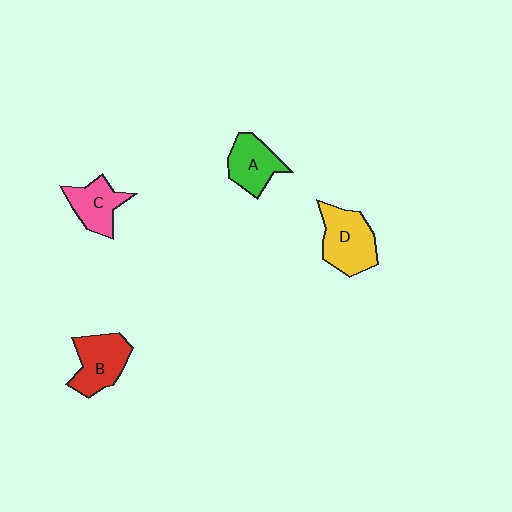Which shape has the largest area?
Shape D (yellow).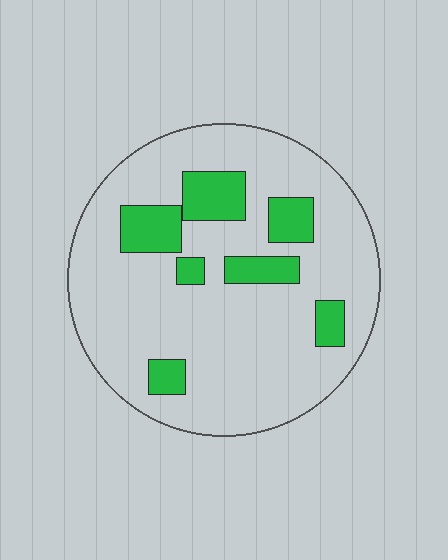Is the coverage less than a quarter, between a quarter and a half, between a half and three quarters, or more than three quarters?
Less than a quarter.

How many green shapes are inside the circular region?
7.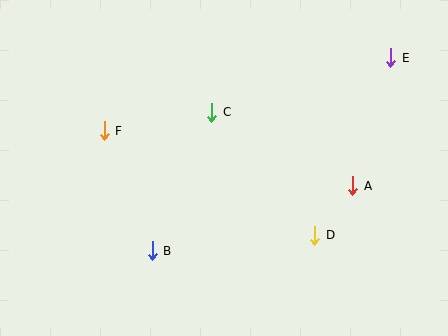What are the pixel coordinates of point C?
Point C is at (212, 112).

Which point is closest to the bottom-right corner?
Point D is closest to the bottom-right corner.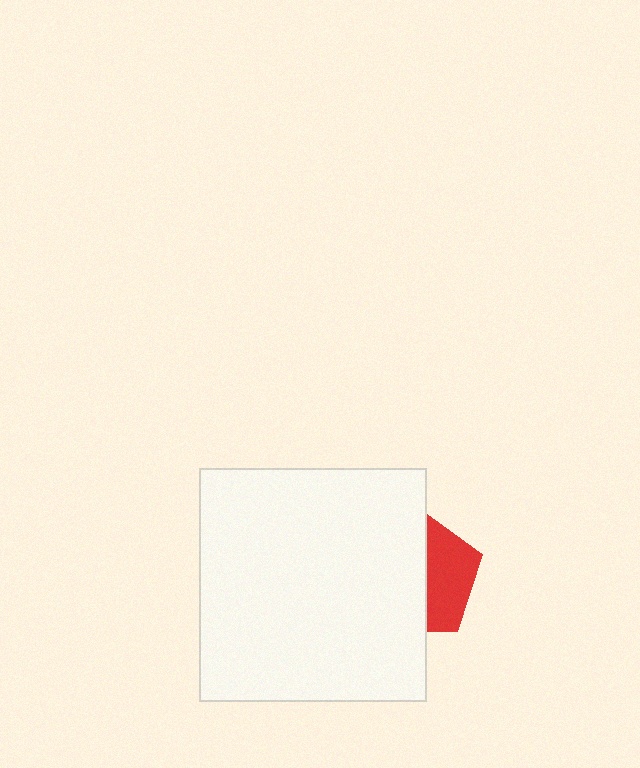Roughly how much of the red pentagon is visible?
A small part of it is visible (roughly 38%).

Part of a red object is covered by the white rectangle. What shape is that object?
It is a pentagon.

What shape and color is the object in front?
The object in front is a white rectangle.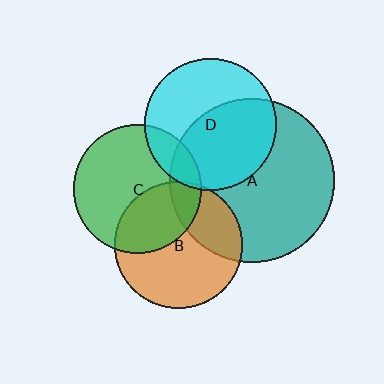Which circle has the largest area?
Circle A (teal).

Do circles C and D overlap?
Yes.